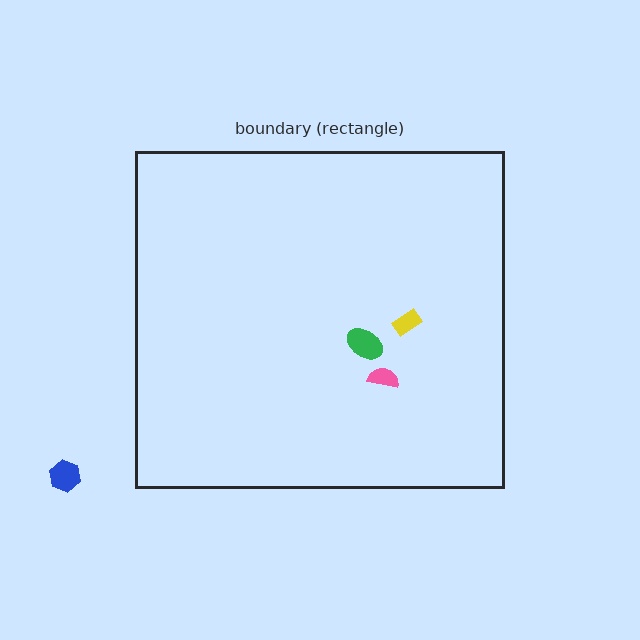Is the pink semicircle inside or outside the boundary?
Inside.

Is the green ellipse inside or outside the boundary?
Inside.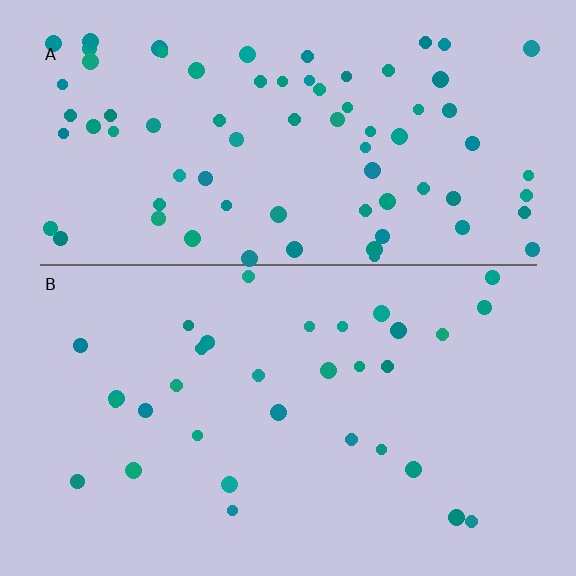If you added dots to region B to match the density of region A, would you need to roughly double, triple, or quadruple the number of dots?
Approximately double.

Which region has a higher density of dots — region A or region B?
A (the top).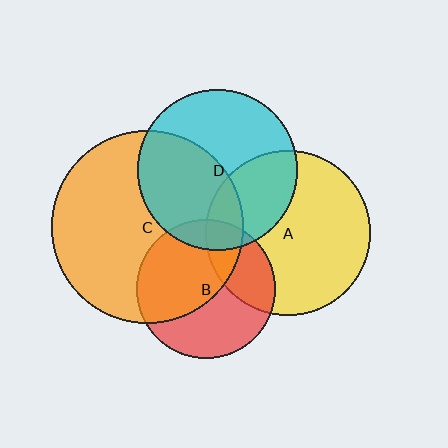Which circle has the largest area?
Circle C (orange).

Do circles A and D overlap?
Yes.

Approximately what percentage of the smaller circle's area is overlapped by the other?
Approximately 30%.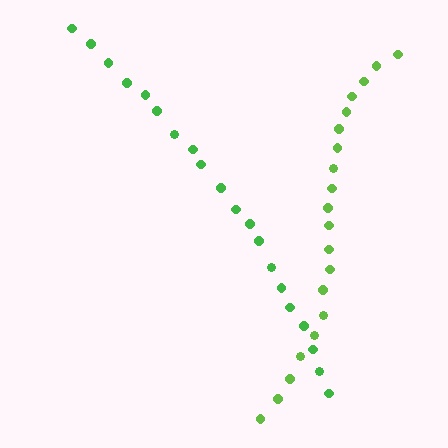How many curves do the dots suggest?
There are 2 distinct paths.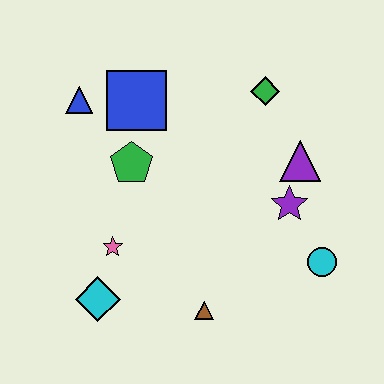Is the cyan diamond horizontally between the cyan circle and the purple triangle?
No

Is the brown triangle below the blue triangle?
Yes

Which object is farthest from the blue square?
The cyan circle is farthest from the blue square.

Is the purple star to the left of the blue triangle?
No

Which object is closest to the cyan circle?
The purple star is closest to the cyan circle.